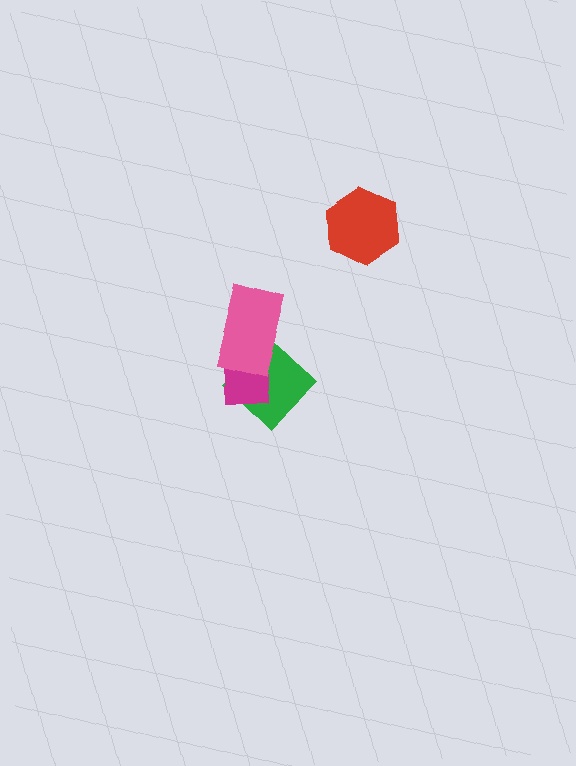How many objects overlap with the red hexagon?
0 objects overlap with the red hexagon.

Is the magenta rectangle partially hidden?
Yes, it is partially covered by another shape.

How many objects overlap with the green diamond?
2 objects overlap with the green diamond.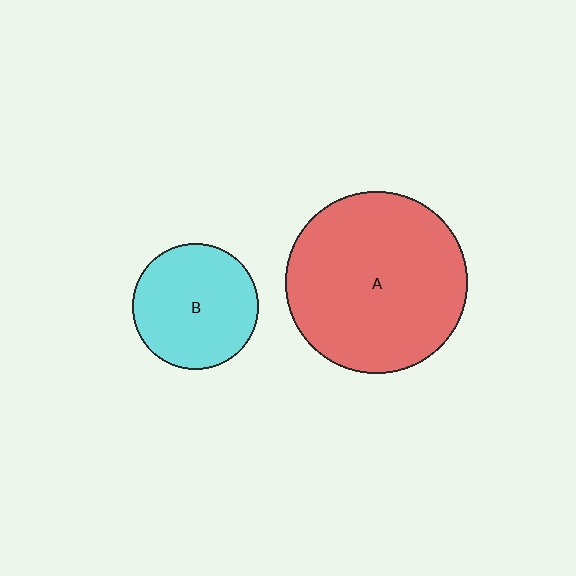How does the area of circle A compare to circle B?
Approximately 2.1 times.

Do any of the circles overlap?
No, none of the circles overlap.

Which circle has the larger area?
Circle A (red).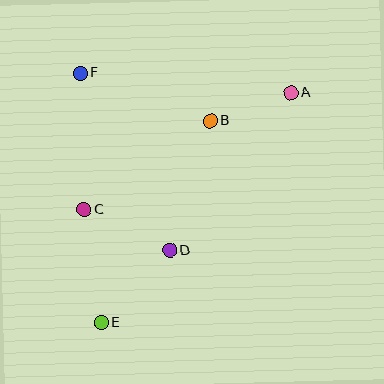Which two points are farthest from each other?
Points A and E are farthest from each other.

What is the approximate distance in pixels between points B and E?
The distance between B and E is approximately 230 pixels.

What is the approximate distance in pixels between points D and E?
The distance between D and E is approximately 99 pixels.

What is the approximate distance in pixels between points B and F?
The distance between B and F is approximately 139 pixels.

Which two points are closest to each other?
Points A and B are closest to each other.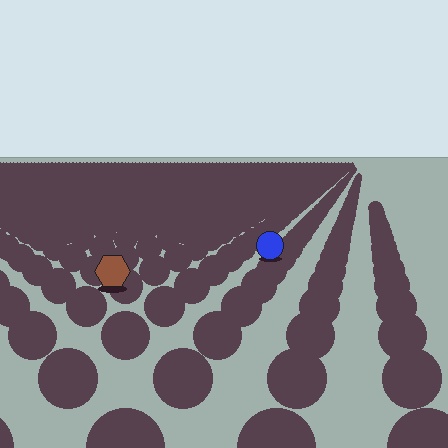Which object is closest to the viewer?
The brown hexagon is closest. The texture marks near it are larger and more spread out.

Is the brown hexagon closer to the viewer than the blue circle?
Yes. The brown hexagon is closer — you can tell from the texture gradient: the ground texture is coarser near it.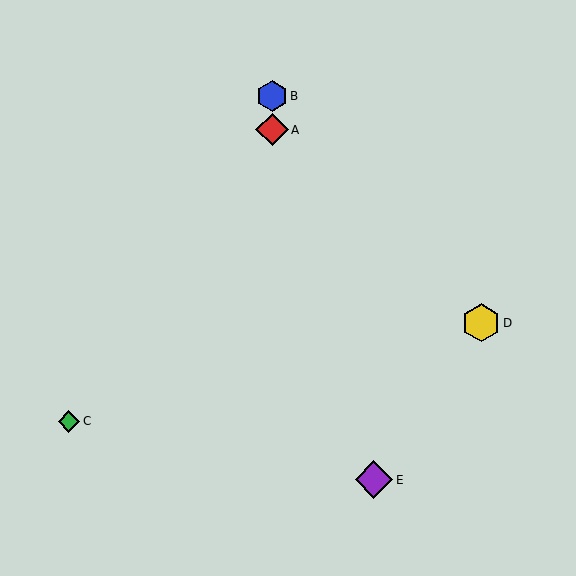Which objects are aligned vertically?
Objects A, B are aligned vertically.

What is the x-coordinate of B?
Object B is at x≈272.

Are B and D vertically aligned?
No, B is at x≈272 and D is at x≈481.